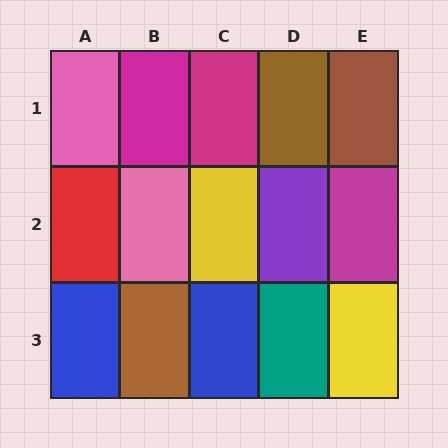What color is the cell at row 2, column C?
Yellow.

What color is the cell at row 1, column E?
Brown.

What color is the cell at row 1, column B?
Magenta.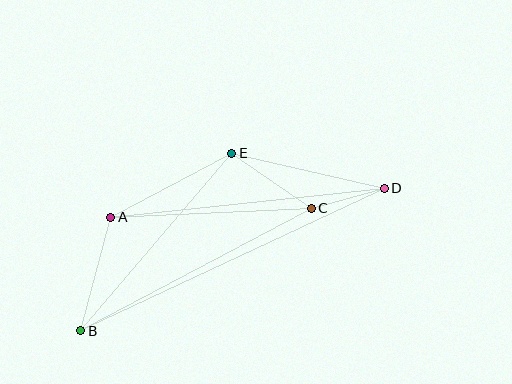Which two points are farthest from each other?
Points B and D are farthest from each other.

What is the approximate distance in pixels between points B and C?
The distance between B and C is approximately 261 pixels.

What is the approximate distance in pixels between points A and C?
The distance between A and C is approximately 200 pixels.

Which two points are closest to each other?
Points C and D are closest to each other.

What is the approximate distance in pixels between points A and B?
The distance between A and B is approximately 118 pixels.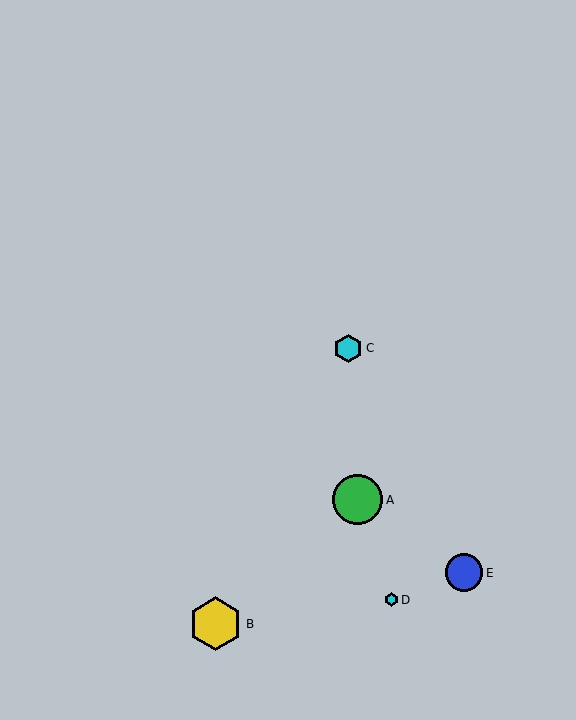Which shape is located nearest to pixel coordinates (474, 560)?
The blue circle (labeled E) at (464, 573) is nearest to that location.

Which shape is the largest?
The yellow hexagon (labeled B) is the largest.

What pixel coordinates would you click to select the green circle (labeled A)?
Click at (358, 500) to select the green circle A.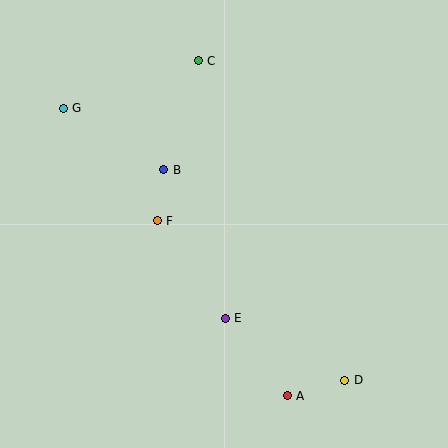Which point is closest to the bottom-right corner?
Point D is closest to the bottom-right corner.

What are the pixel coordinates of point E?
Point E is at (225, 318).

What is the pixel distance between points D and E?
The distance between D and E is 134 pixels.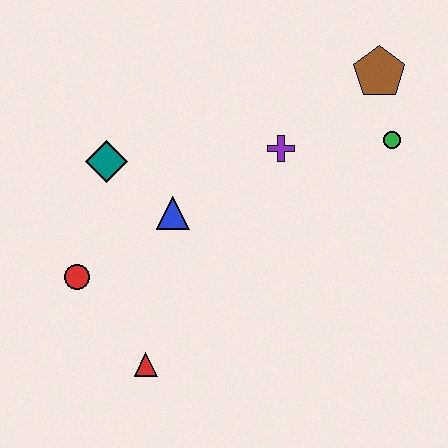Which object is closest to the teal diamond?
The blue triangle is closest to the teal diamond.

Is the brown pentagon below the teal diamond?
No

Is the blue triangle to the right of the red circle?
Yes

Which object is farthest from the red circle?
The brown pentagon is farthest from the red circle.